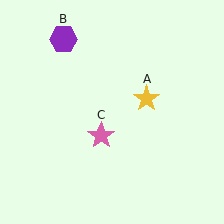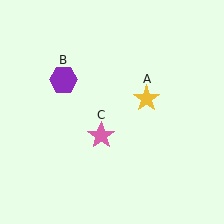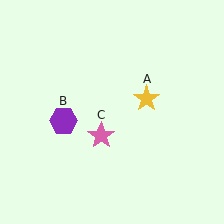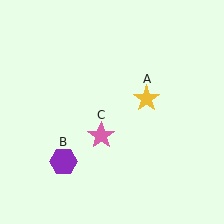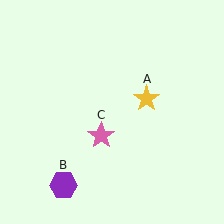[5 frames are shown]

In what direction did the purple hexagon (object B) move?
The purple hexagon (object B) moved down.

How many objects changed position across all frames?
1 object changed position: purple hexagon (object B).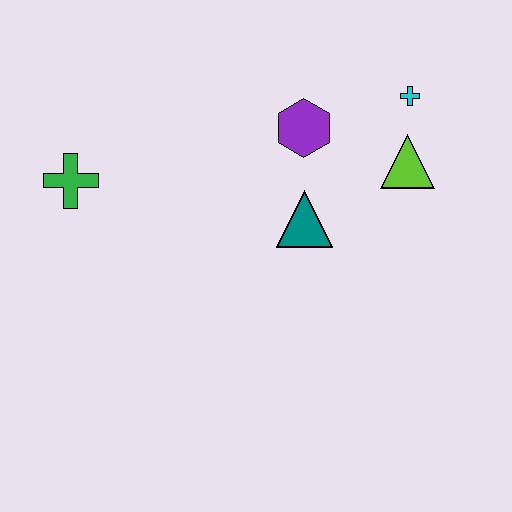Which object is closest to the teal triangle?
The purple hexagon is closest to the teal triangle.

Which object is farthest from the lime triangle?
The green cross is farthest from the lime triangle.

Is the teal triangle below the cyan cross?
Yes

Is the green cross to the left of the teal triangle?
Yes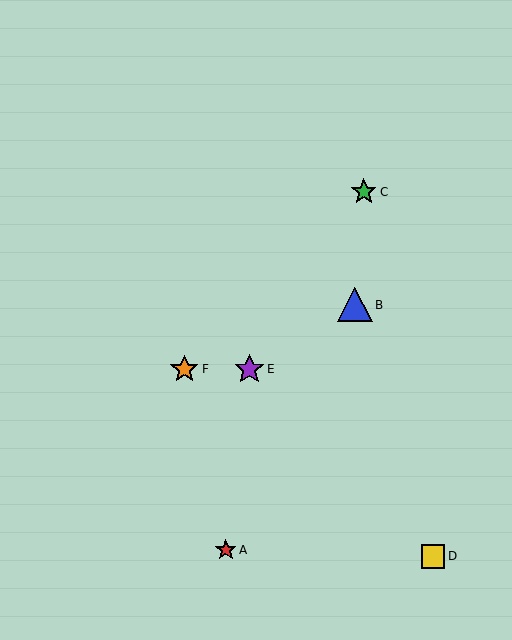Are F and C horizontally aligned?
No, F is at y≈369 and C is at y≈192.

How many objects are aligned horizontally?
2 objects (E, F) are aligned horizontally.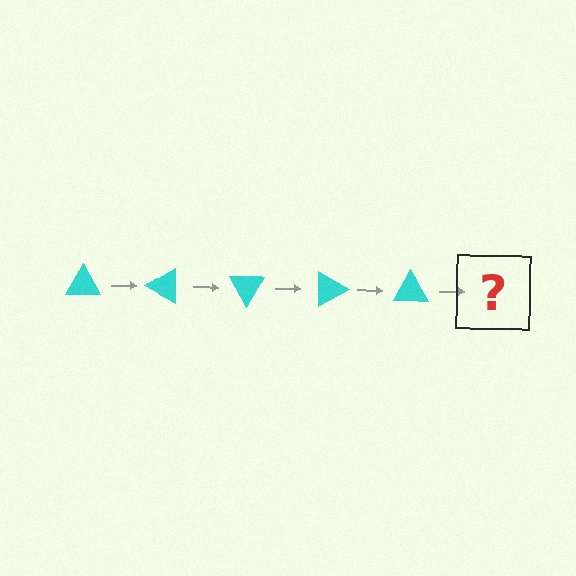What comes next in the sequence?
The next element should be a cyan triangle rotated 150 degrees.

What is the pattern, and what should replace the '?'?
The pattern is that the triangle rotates 30 degrees each step. The '?' should be a cyan triangle rotated 150 degrees.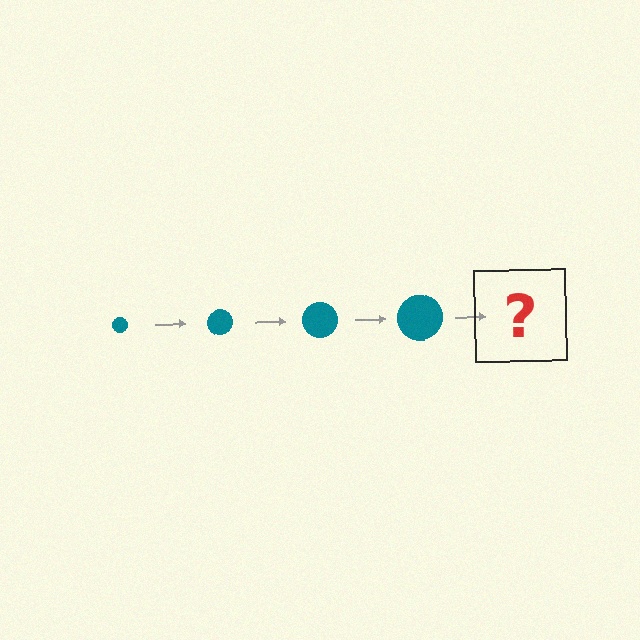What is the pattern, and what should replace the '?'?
The pattern is that the circle gets progressively larger each step. The '?' should be a teal circle, larger than the previous one.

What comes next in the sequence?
The next element should be a teal circle, larger than the previous one.